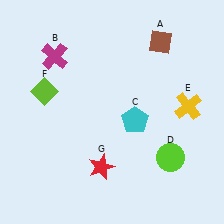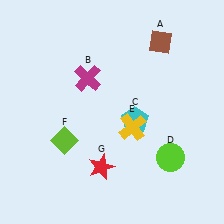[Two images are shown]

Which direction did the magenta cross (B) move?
The magenta cross (B) moved right.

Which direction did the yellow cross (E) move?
The yellow cross (E) moved left.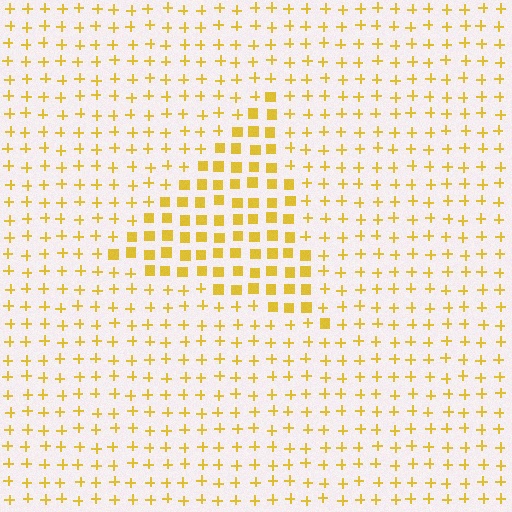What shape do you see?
I see a triangle.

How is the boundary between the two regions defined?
The boundary is defined by a change in element shape: squares inside vs. plus signs outside. All elements share the same color and spacing.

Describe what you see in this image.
The image is filled with small yellow elements arranged in a uniform grid. A triangle-shaped region contains squares, while the surrounding area contains plus signs. The boundary is defined purely by the change in element shape.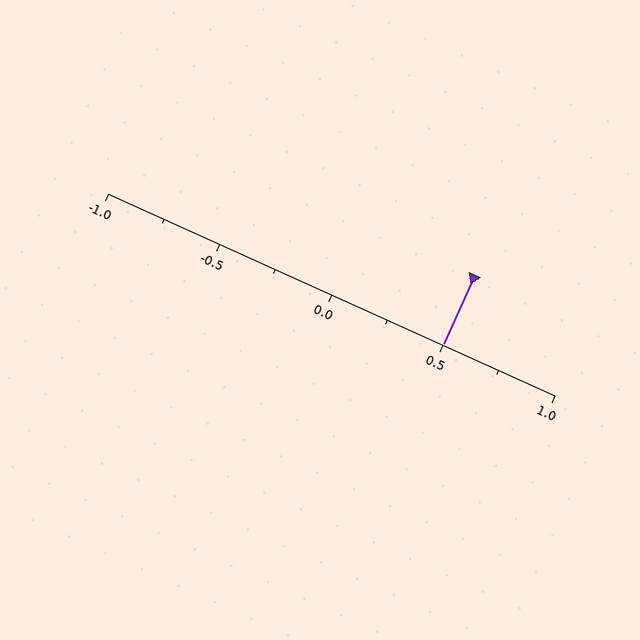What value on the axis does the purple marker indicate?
The marker indicates approximately 0.5.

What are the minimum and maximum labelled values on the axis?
The axis runs from -1.0 to 1.0.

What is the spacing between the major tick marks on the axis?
The major ticks are spaced 0.5 apart.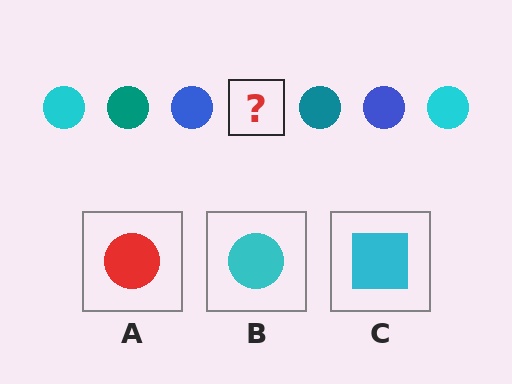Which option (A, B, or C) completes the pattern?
B.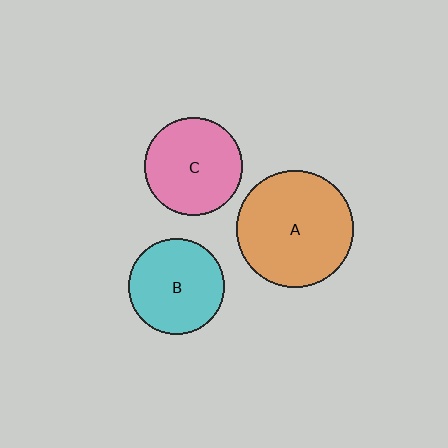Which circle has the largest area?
Circle A (orange).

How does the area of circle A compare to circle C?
Approximately 1.4 times.